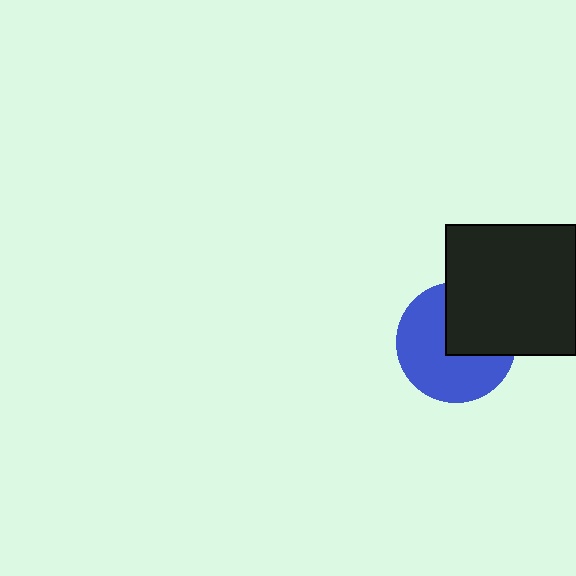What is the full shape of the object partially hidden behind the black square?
The partially hidden object is a blue circle.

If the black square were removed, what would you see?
You would see the complete blue circle.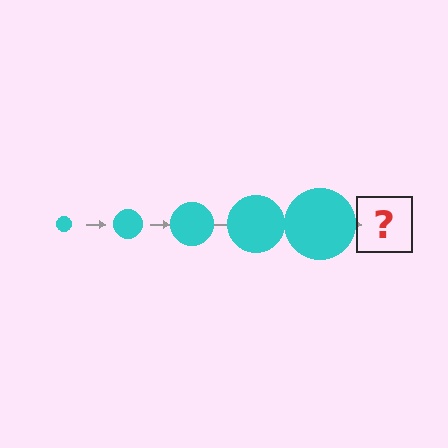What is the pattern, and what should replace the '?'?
The pattern is that the circle gets progressively larger each step. The '?' should be a cyan circle, larger than the previous one.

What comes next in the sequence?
The next element should be a cyan circle, larger than the previous one.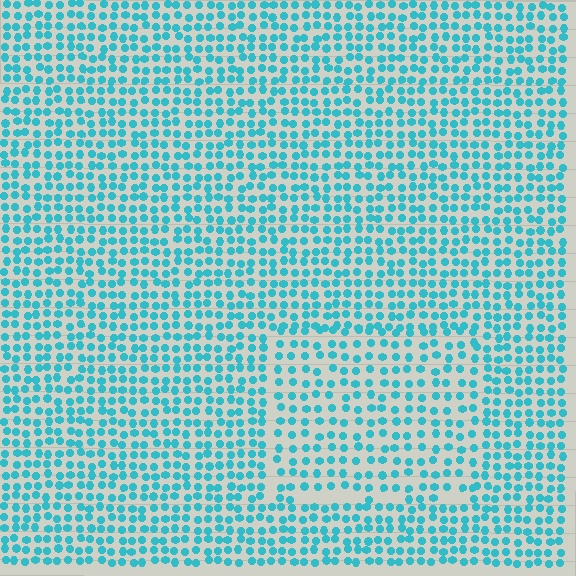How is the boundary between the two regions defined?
The boundary is defined by a change in element density (approximately 1.5x ratio). All elements are the same color, size, and shape.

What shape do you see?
I see a rectangle.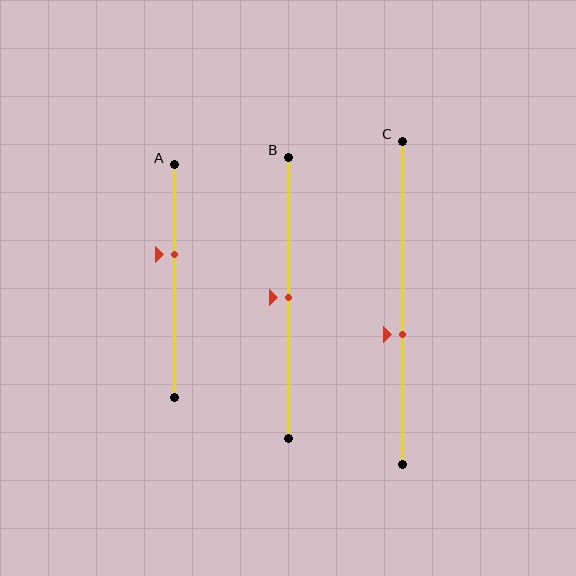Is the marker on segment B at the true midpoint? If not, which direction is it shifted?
Yes, the marker on segment B is at the true midpoint.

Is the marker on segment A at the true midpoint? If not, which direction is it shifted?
No, the marker on segment A is shifted upward by about 11% of the segment length.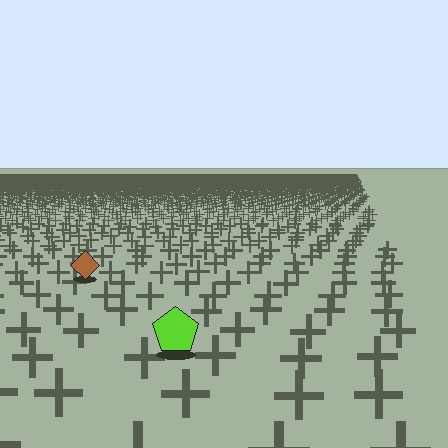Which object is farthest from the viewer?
The brown diamond is farthest from the viewer. It appears smaller and the ground texture around it is denser.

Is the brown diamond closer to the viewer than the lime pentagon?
No. The lime pentagon is closer — you can tell from the texture gradient: the ground texture is coarser near it.